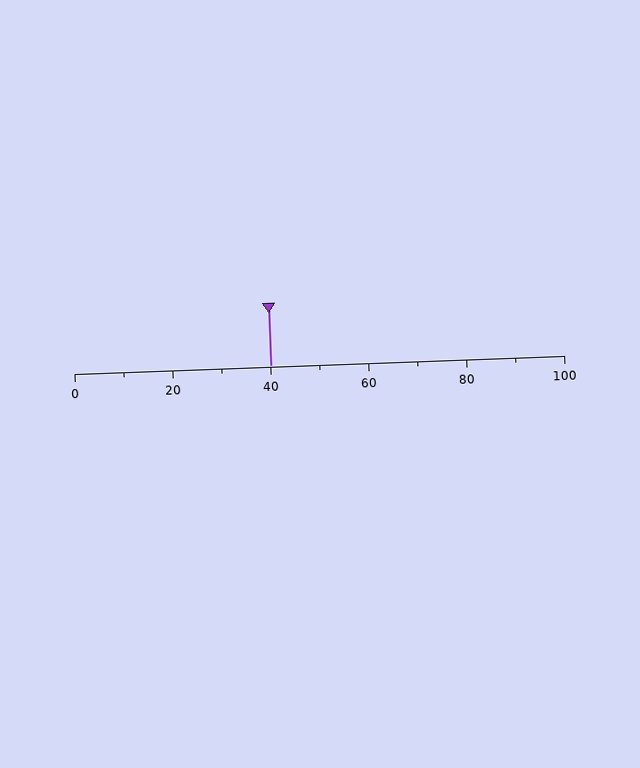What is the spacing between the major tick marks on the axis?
The major ticks are spaced 20 apart.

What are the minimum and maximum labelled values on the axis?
The axis runs from 0 to 100.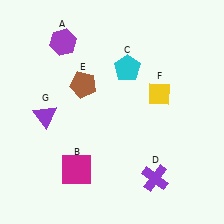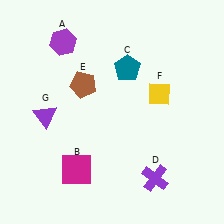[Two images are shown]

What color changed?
The pentagon (C) changed from cyan in Image 1 to teal in Image 2.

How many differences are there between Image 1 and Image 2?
There is 1 difference between the two images.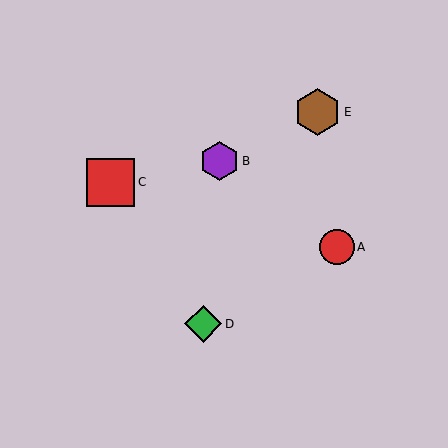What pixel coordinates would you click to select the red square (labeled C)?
Click at (111, 182) to select the red square C.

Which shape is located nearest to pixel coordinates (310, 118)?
The brown hexagon (labeled E) at (317, 112) is nearest to that location.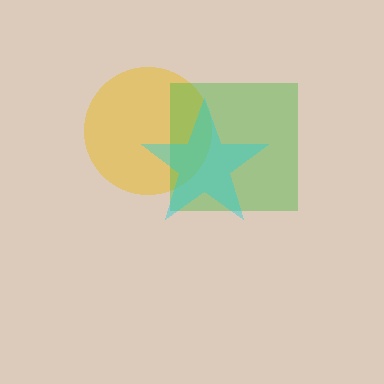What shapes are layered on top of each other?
The layered shapes are: a yellow circle, a green square, a cyan star.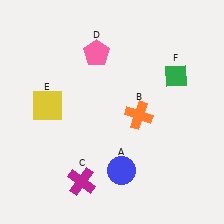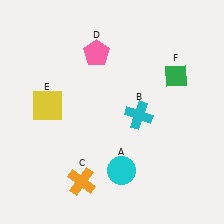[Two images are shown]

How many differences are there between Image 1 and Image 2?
There are 3 differences between the two images.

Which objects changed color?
A changed from blue to cyan. B changed from orange to cyan. C changed from magenta to orange.